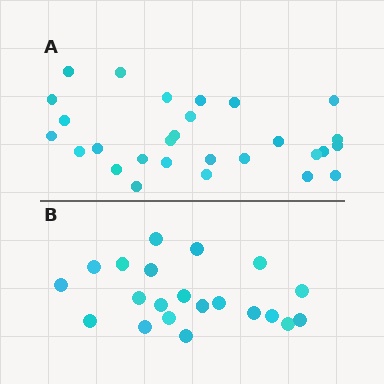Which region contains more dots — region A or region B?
Region A (the top region) has more dots.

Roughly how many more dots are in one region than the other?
Region A has roughly 8 or so more dots than region B.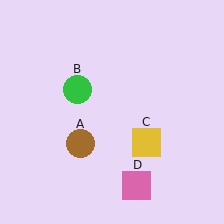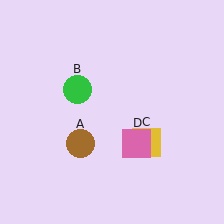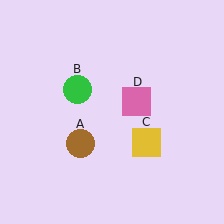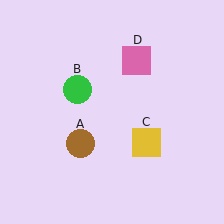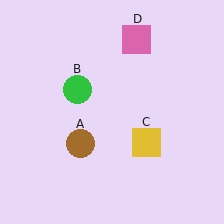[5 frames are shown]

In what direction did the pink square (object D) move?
The pink square (object D) moved up.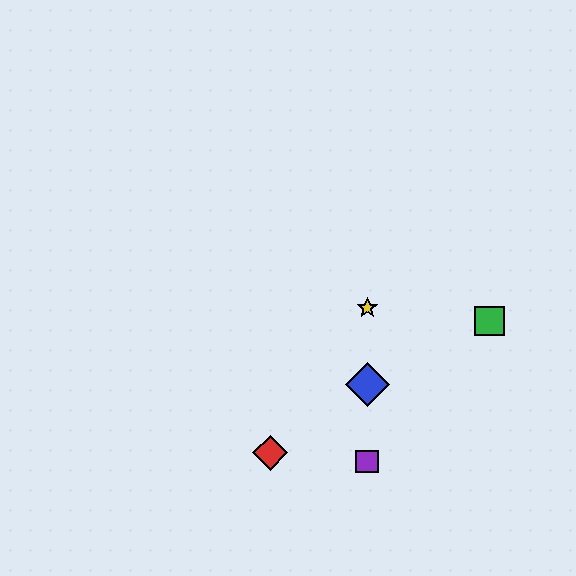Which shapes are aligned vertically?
The blue diamond, the yellow star, the purple square are aligned vertically.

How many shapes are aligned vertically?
3 shapes (the blue diamond, the yellow star, the purple square) are aligned vertically.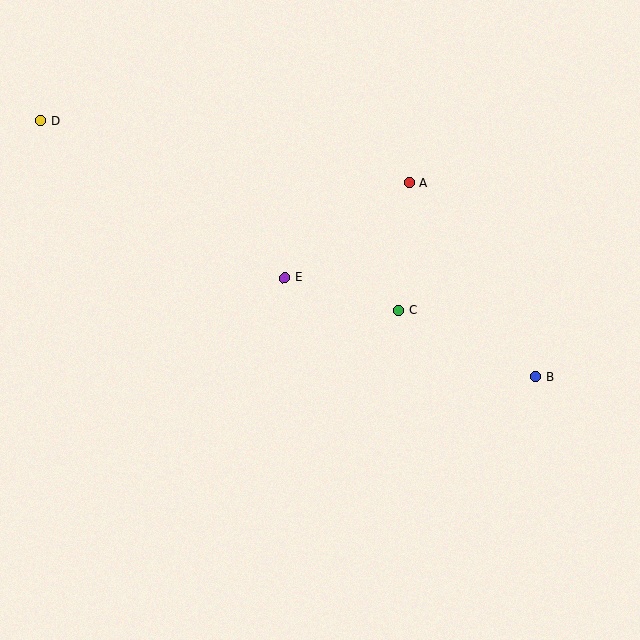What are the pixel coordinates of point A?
Point A is at (409, 183).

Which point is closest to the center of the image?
Point E at (285, 278) is closest to the center.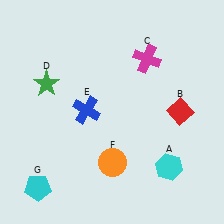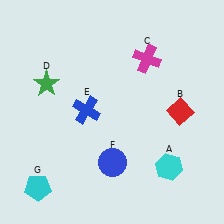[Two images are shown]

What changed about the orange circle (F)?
In Image 1, F is orange. In Image 2, it changed to blue.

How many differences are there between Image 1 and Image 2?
There is 1 difference between the two images.